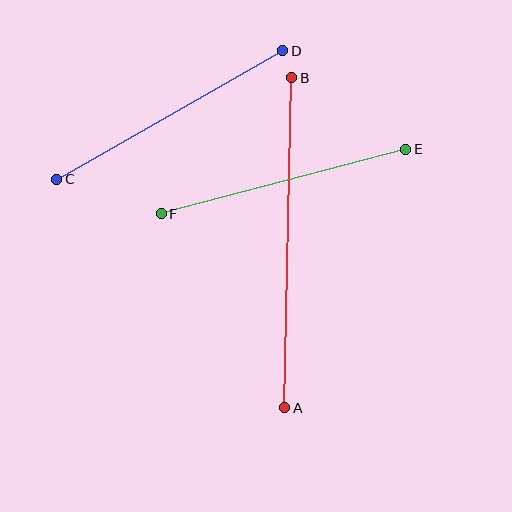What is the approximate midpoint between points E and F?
The midpoint is at approximately (283, 182) pixels.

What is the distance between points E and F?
The distance is approximately 253 pixels.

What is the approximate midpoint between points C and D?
The midpoint is at approximately (170, 115) pixels.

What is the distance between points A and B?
The distance is approximately 330 pixels.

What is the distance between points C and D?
The distance is approximately 260 pixels.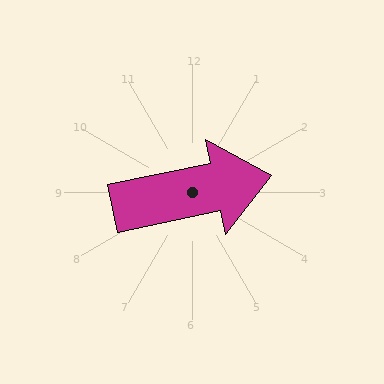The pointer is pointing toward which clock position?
Roughly 3 o'clock.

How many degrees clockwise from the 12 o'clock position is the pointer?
Approximately 78 degrees.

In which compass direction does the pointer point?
East.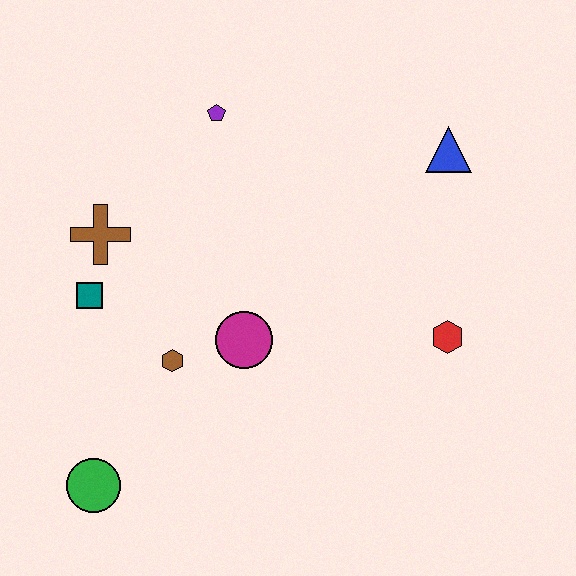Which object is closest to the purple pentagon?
The brown cross is closest to the purple pentagon.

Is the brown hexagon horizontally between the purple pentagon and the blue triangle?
No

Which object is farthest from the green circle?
The blue triangle is farthest from the green circle.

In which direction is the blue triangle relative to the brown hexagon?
The blue triangle is to the right of the brown hexagon.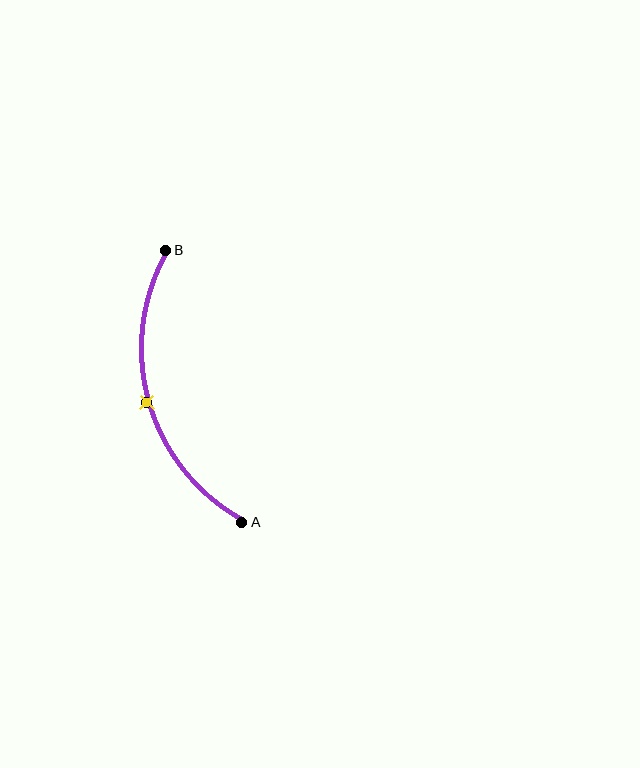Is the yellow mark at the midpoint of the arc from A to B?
Yes. The yellow mark lies on the arc at equal arc-length from both A and B — it is the arc midpoint.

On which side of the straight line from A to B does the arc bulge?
The arc bulges to the left of the straight line connecting A and B.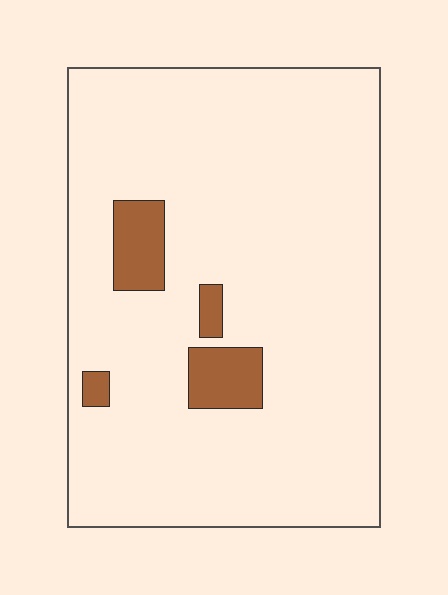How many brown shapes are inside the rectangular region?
4.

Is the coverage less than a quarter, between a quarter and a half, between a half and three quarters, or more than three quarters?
Less than a quarter.